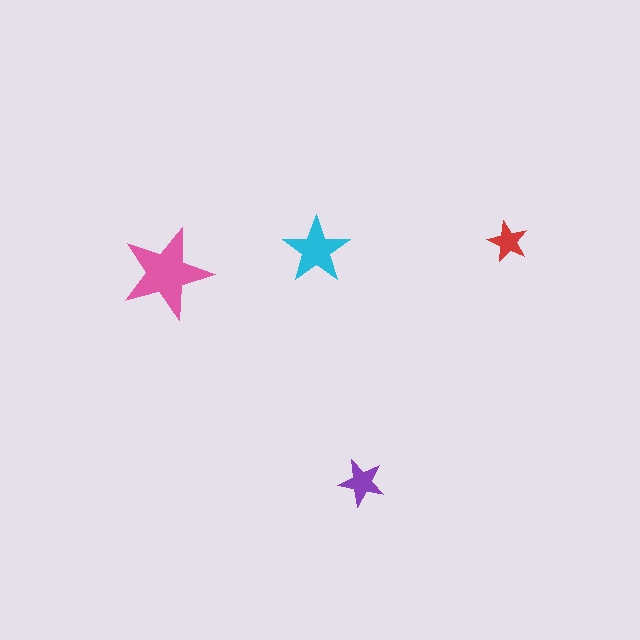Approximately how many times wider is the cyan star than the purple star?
About 1.5 times wider.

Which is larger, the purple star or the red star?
The purple one.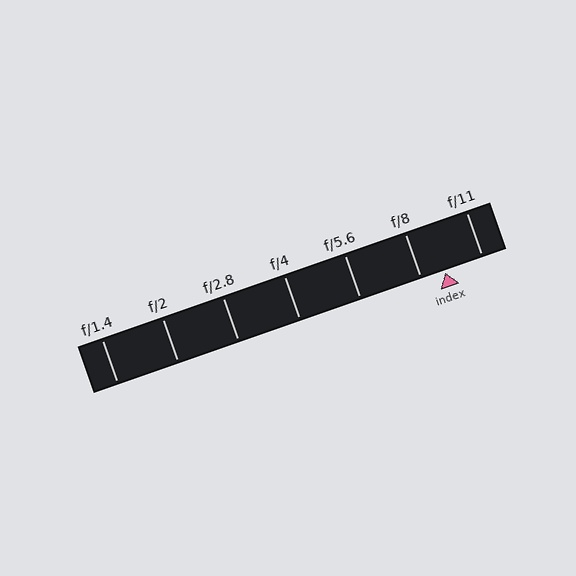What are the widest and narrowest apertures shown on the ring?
The widest aperture shown is f/1.4 and the narrowest is f/11.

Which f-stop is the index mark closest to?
The index mark is closest to f/8.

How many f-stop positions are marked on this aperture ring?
There are 7 f-stop positions marked.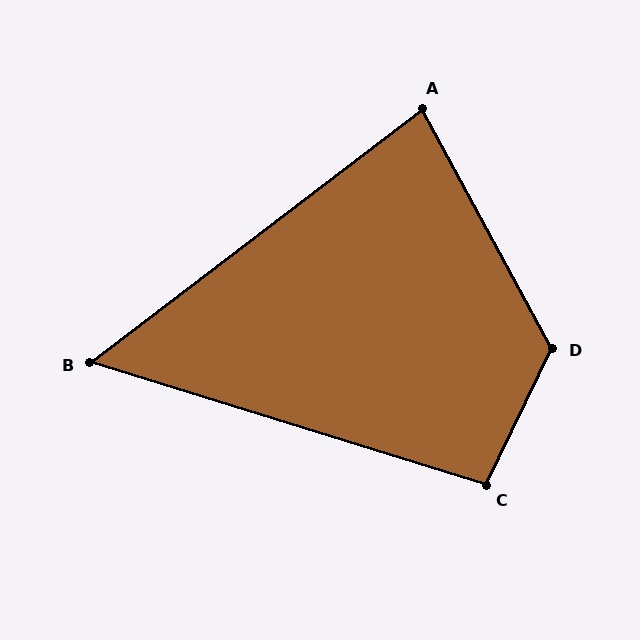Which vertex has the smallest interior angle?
B, at approximately 55 degrees.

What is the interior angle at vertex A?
Approximately 81 degrees (acute).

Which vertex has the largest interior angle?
D, at approximately 125 degrees.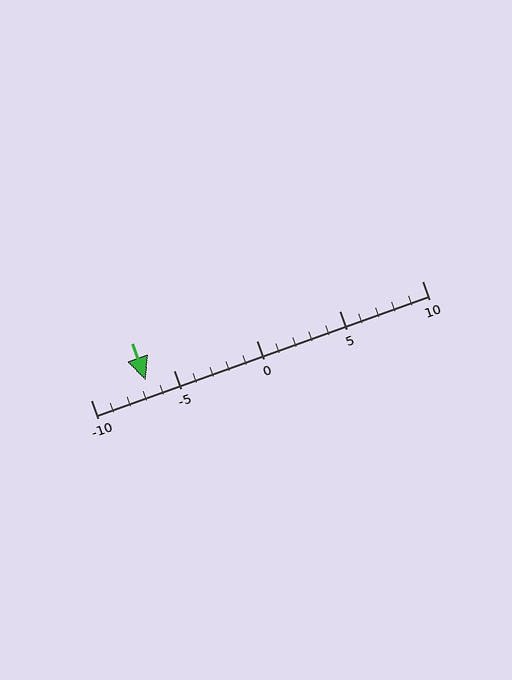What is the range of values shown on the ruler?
The ruler shows values from -10 to 10.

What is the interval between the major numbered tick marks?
The major tick marks are spaced 5 units apart.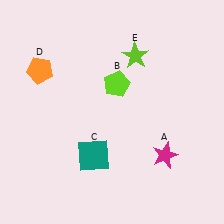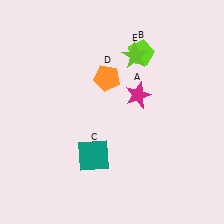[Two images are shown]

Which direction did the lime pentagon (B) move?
The lime pentagon (B) moved up.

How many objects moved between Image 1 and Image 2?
3 objects moved between the two images.